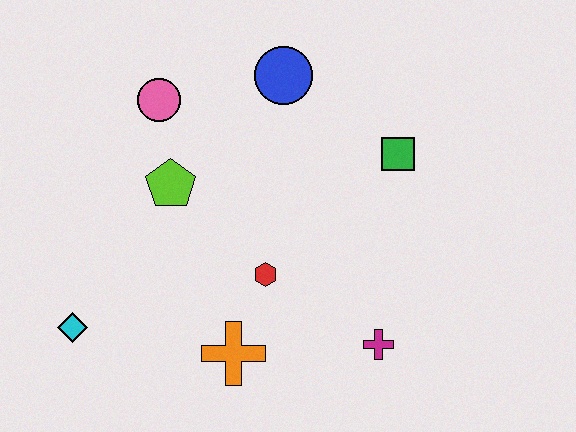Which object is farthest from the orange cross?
The blue circle is farthest from the orange cross.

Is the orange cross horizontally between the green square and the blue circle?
No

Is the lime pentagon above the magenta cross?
Yes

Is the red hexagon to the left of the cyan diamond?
No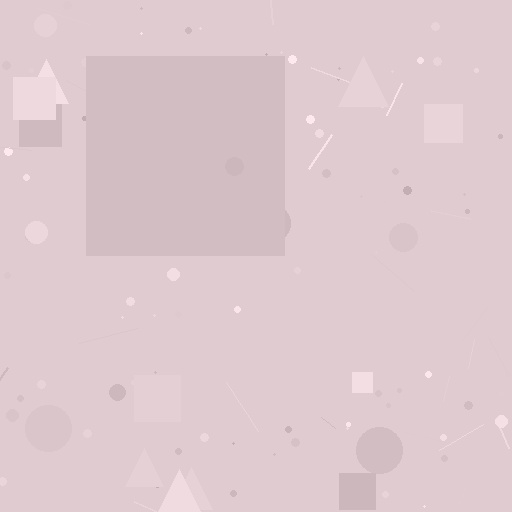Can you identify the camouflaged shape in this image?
The camouflaged shape is a square.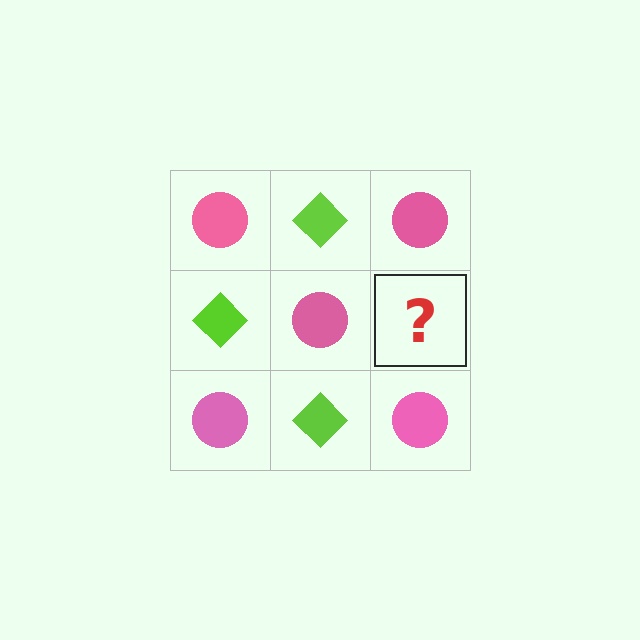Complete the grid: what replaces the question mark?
The question mark should be replaced with a lime diamond.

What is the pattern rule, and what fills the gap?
The rule is that it alternates pink circle and lime diamond in a checkerboard pattern. The gap should be filled with a lime diamond.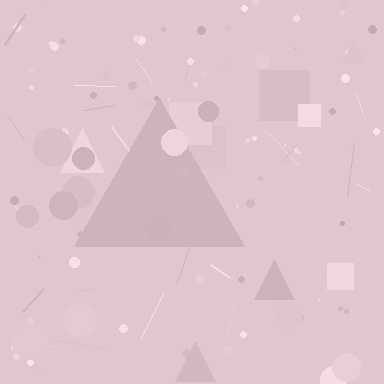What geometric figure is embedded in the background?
A triangle is embedded in the background.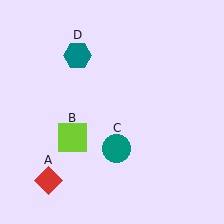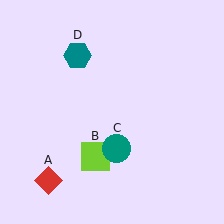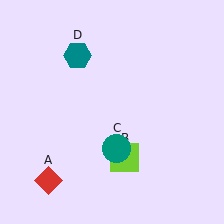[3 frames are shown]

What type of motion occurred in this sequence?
The lime square (object B) rotated counterclockwise around the center of the scene.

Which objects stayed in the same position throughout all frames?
Red diamond (object A) and teal circle (object C) and teal hexagon (object D) remained stationary.